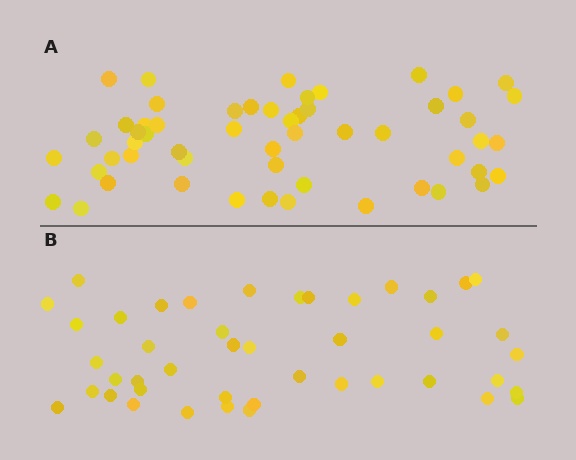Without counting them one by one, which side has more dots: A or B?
Region A (the top region) has more dots.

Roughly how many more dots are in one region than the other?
Region A has roughly 10 or so more dots than region B.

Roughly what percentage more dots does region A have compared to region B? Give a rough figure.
About 25% more.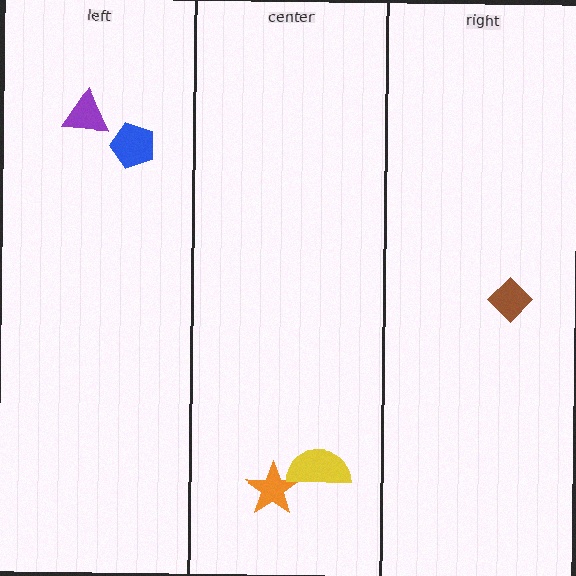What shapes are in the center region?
The orange star, the yellow semicircle.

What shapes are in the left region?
The blue pentagon, the purple triangle.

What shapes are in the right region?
The brown diamond.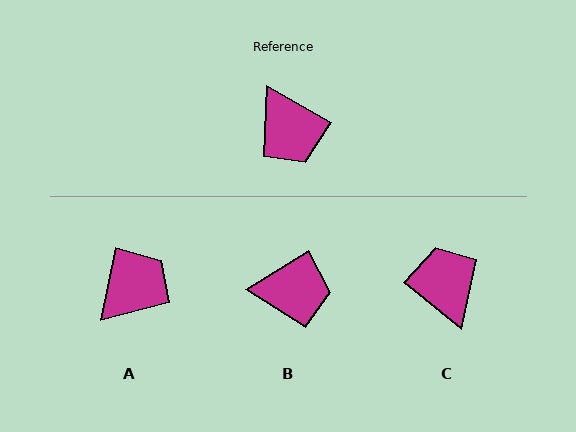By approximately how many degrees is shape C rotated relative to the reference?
Approximately 170 degrees counter-clockwise.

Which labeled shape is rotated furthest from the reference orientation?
C, about 170 degrees away.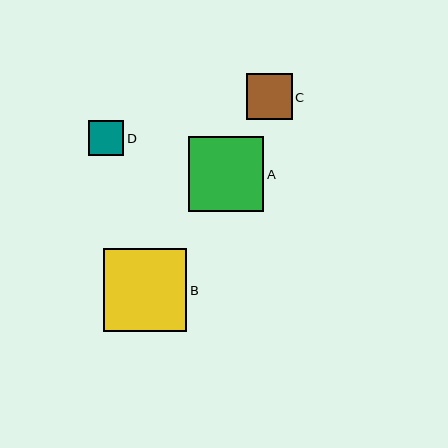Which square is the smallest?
Square D is the smallest with a size of approximately 35 pixels.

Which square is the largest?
Square B is the largest with a size of approximately 83 pixels.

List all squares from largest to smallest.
From largest to smallest: B, A, C, D.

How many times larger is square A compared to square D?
Square A is approximately 2.1 times the size of square D.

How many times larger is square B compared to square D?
Square B is approximately 2.3 times the size of square D.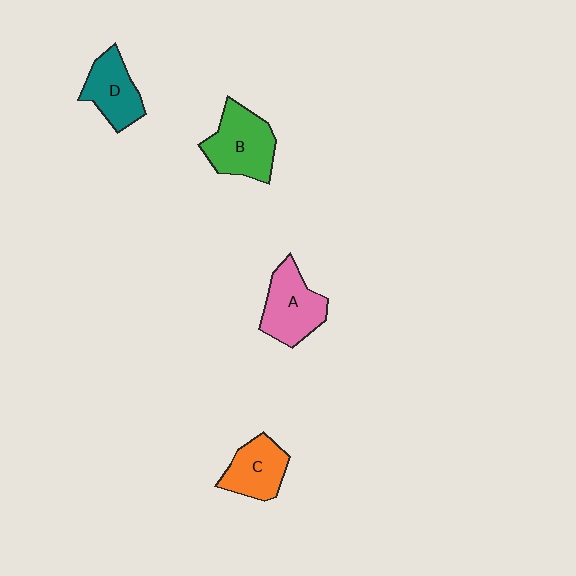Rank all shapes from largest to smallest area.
From largest to smallest: B (green), A (pink), D (teal), C (orange).